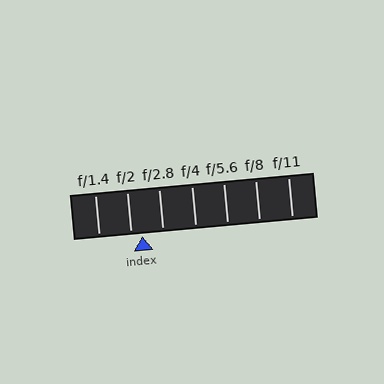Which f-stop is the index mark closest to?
The index mark is closest to f/2.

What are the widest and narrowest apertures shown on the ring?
The widest aperture shown is f/1.4 and the narrowest is f/11.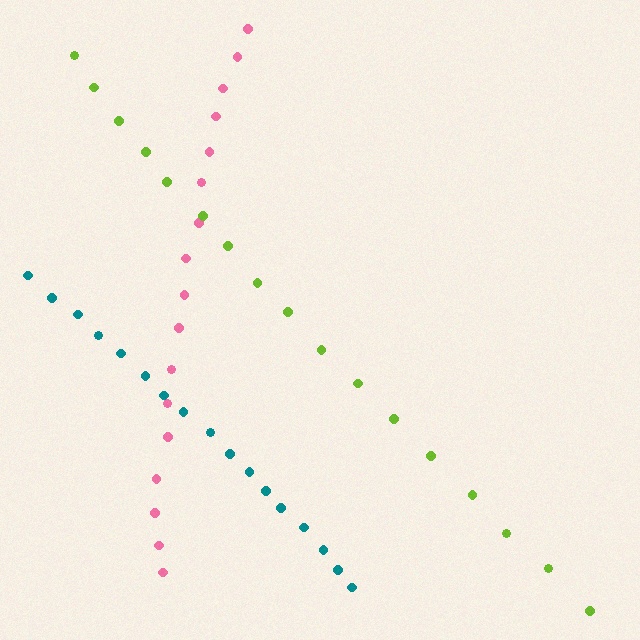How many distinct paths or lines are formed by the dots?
There are 3 distinct paths.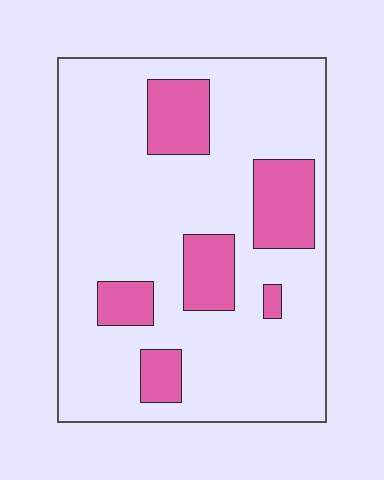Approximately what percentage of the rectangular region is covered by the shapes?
Approximately 20%.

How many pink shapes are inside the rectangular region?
6.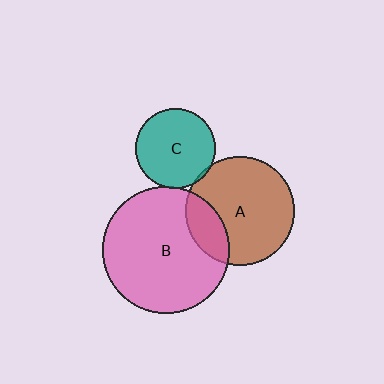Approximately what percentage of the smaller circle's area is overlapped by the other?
Approximately 5%.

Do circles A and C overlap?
Yes.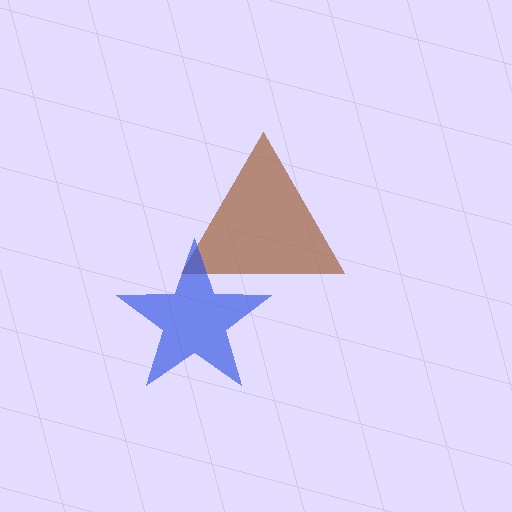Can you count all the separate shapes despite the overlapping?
Yes, there are 2 separate shapes.